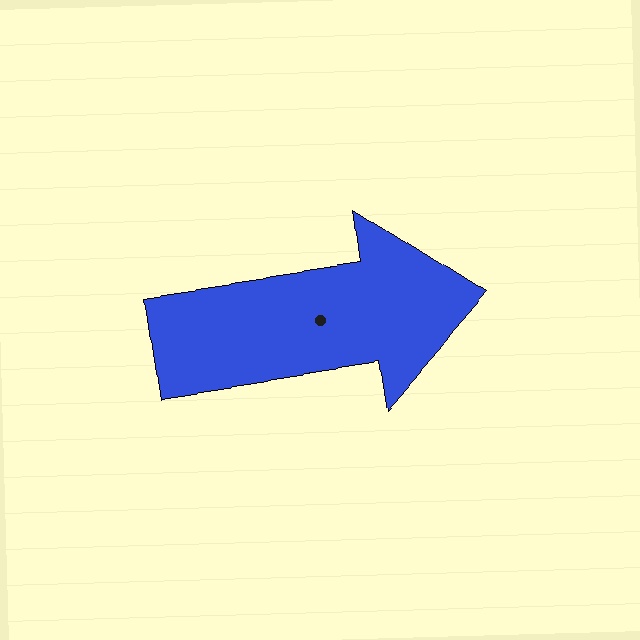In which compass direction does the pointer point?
East.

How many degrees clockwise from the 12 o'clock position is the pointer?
Approximately 82 degrees.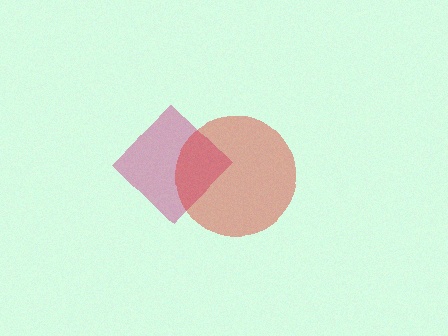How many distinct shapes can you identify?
There are 2 distinct shapes: a magenta diamond, a red circle.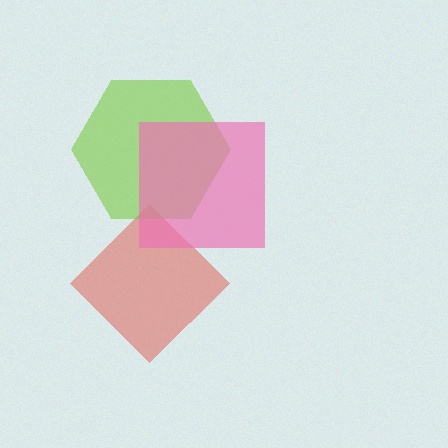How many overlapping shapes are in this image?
There are 3 overlapping shapes in the image.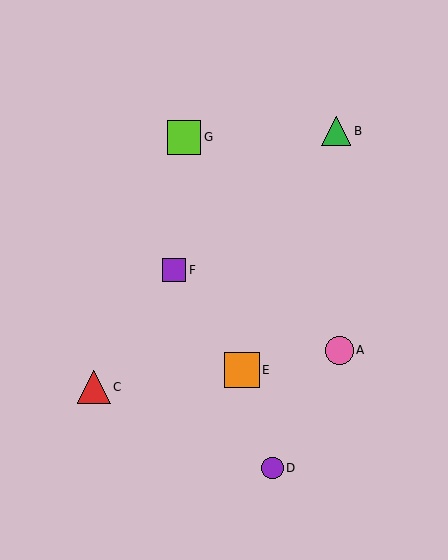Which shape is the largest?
The orange square (labeled E) is the largest.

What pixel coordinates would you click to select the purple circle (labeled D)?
Click at (272, 468) to select the purple circle D.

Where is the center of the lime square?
The center of the lime square is at (184, 137).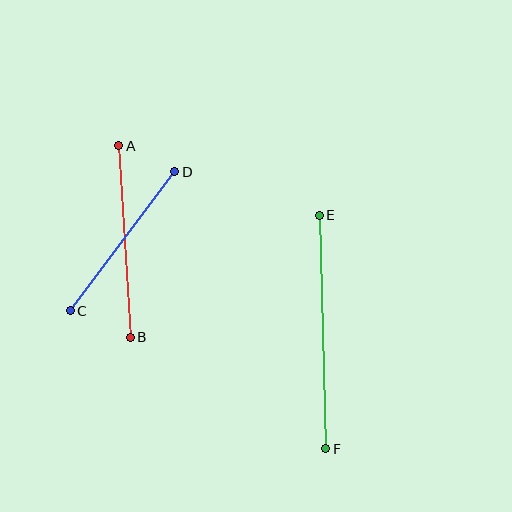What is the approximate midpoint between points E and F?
The midpoint is at approximately (323, 332) pixels.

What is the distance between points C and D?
The distance is approximately 174 pixels.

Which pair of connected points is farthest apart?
Points E and F are farthest apart.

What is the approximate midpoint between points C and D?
The midpoint is at approximately (123, 241) pixels.